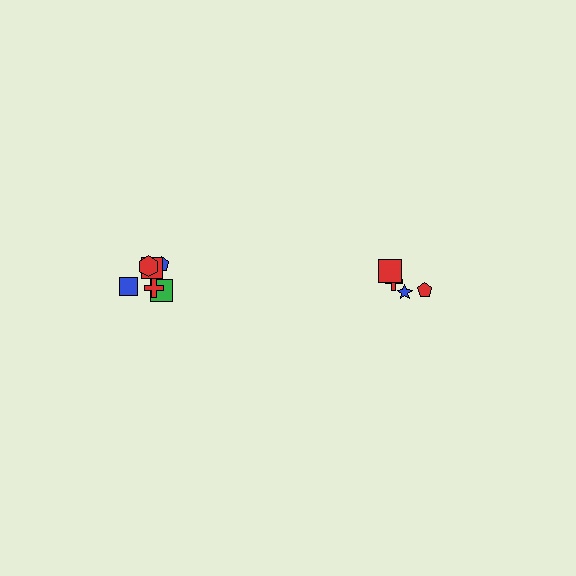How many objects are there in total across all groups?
There are 10 objects.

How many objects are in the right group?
There are 4 objects.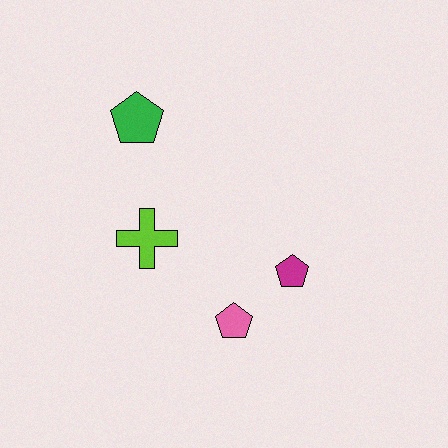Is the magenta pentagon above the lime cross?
No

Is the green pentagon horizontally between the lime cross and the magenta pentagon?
No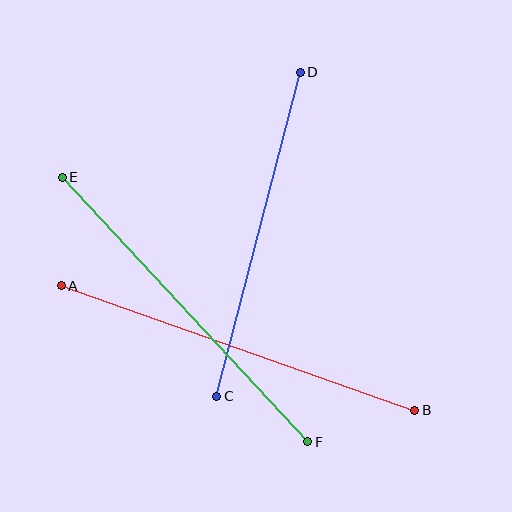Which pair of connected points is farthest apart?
Points A and B are farthest apart.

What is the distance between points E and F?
The distance is approximately 361 pixels.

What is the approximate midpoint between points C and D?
The midpoint is at approximately (258, 234) pixels.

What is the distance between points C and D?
The distance is approximately 335 pixels.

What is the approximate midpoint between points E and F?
The midpoint is at approximately (185, 309) pixels.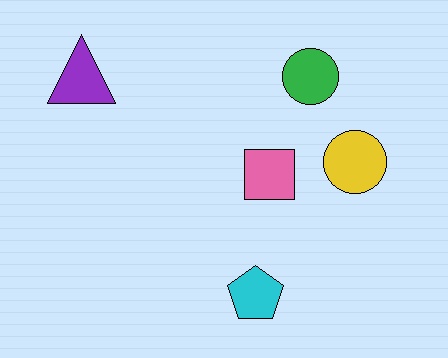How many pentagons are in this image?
There is 1 pentagon.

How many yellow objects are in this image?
There is 1 yellow object.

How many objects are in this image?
There are 5 objects.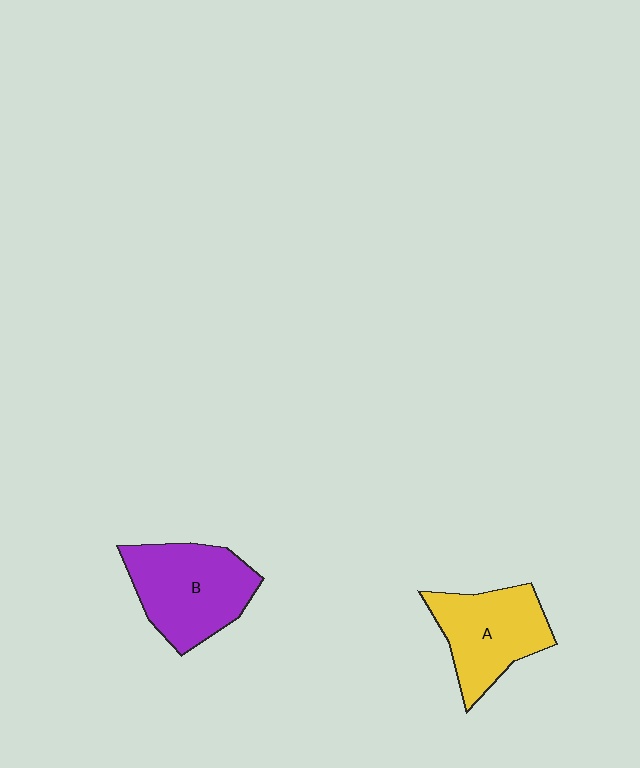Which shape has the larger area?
Shape B (purple).